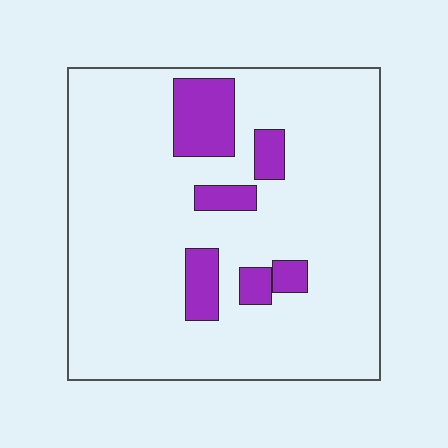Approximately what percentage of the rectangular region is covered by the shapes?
Approximately 15%.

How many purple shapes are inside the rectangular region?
6.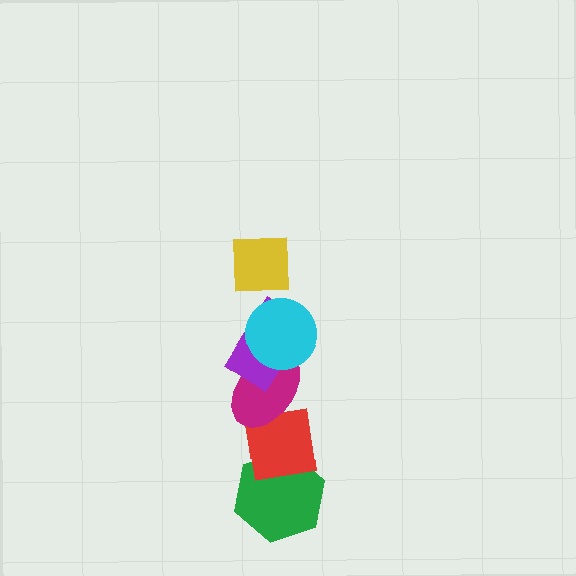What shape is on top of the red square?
The magenta ellipse is on top of the red square.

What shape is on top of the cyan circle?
The yellow square is on top of the cyan circle.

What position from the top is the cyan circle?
The cyan circle is 2nd from the top.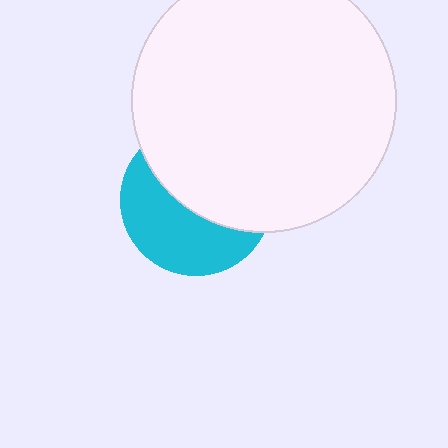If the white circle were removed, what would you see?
You would see the complete cyan circle.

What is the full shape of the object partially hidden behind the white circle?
The partially hidden object is a cyan circle.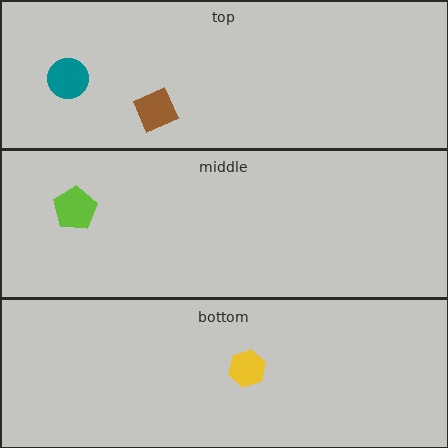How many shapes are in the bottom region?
1.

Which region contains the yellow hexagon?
The bottom region.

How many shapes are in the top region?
2.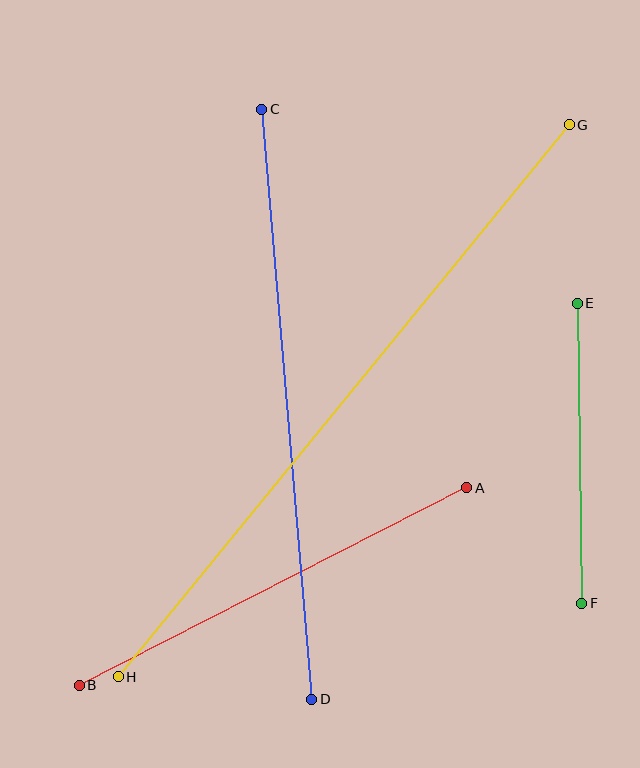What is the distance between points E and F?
The distance is approximately 300 pixels.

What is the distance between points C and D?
The distance is approximately 592 pixels.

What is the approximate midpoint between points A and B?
The midpoint is at approximately (273, 586) pixels.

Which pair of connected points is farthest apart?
Points G and H are farthest apart.